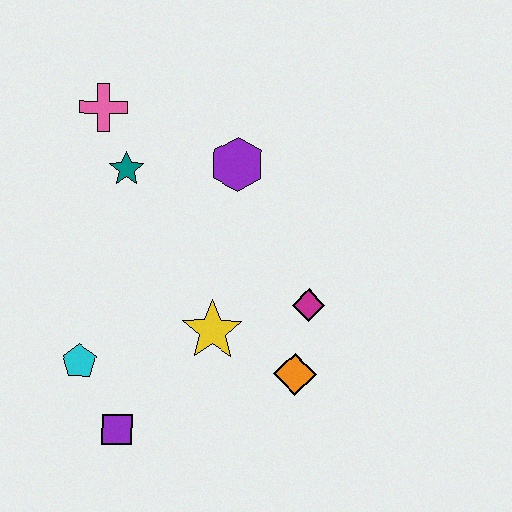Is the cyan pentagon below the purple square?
No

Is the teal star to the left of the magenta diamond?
Yes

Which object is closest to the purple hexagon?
The teal star is closest to the purple hexagon.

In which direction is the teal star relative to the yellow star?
The teal star is above the yellow star.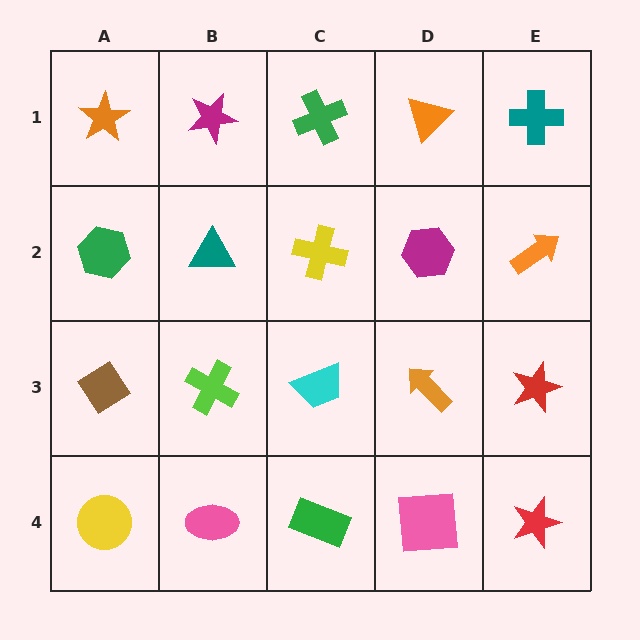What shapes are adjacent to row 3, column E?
An orange arrow (row 2, column E), a red star (row 4, column E), an orange arrow (row 3, column D).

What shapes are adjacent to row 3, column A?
A green hexagon (row 2, column A), a yellow circle (row 4, column A), a lime cross (row 3, column B).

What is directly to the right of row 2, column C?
A magenta hexagon.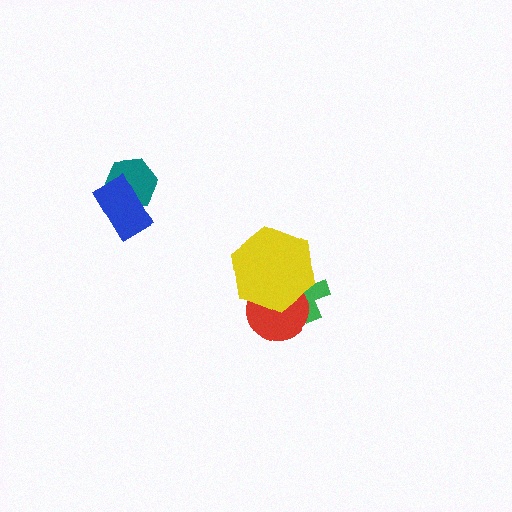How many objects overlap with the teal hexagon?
1 object overlaps with the teal hexagon.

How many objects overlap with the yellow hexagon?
2 objects overlap with the yellow hexagon.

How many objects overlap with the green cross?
2 objects overlap with the green cross.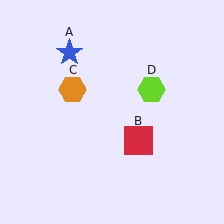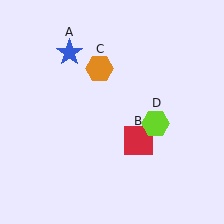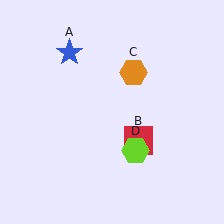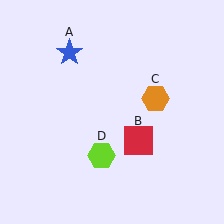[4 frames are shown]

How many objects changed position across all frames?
2 objects changed position: orange hexagon (object C), lime hexagon (object D).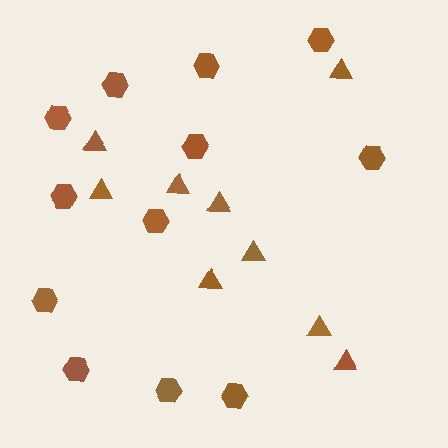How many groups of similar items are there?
There are 2 groups: one group of hexagons (12) and one group of triangles (9).